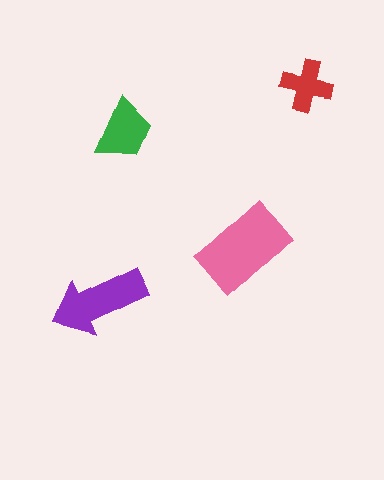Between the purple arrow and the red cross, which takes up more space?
The purple arrow.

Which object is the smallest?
The red cross.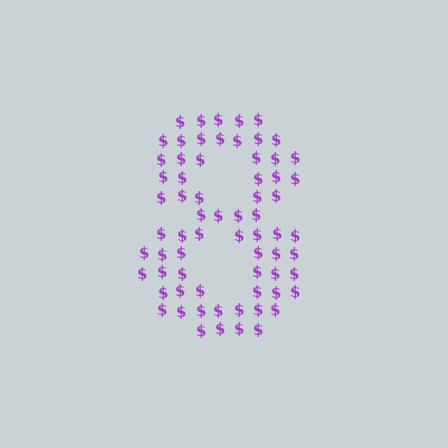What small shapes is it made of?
It is made of small dollar signs.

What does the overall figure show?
The overall figure shows the digit 8.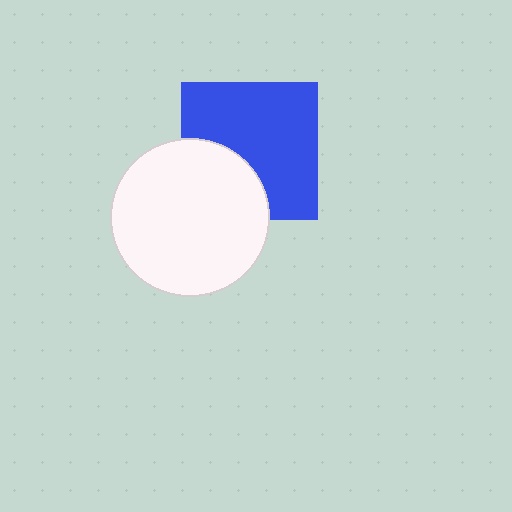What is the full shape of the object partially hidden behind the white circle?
The partially hidden object is a blue square.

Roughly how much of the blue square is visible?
Most of it is visible (roughly 69%).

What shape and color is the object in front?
The object in front is a white circle.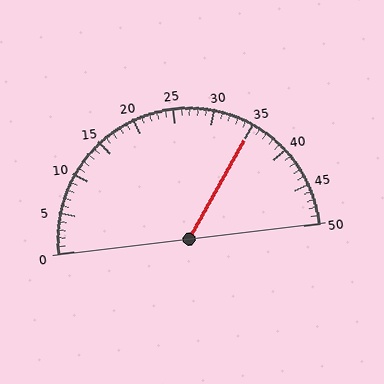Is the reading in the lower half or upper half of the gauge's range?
The reading is in the upper half of the range (0 to 50).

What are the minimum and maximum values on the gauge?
The gauge ranges from 0 to 50.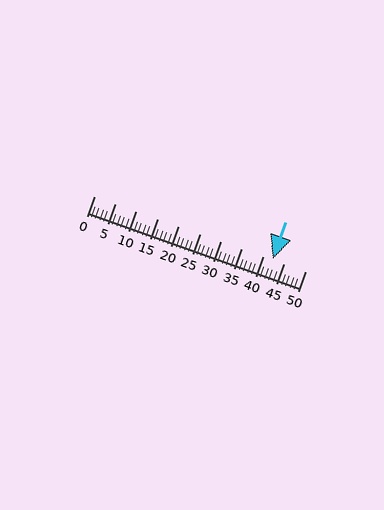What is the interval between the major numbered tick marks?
The major tick marks are spaced 5 units apart.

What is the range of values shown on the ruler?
The ruler shows values from 0 to 50.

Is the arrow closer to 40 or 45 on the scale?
The arrow is closer to 40.